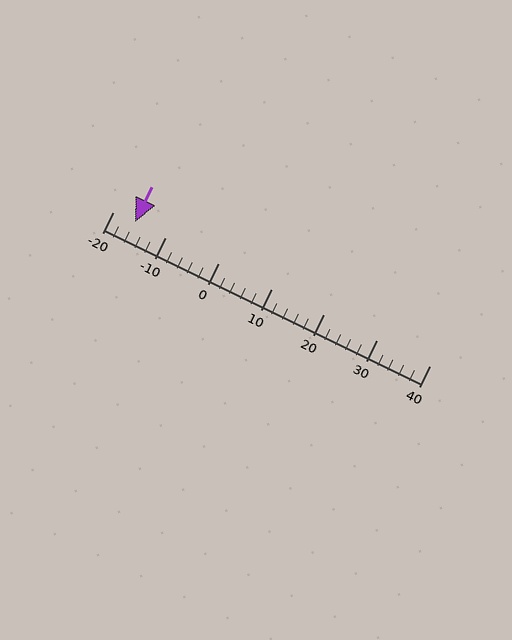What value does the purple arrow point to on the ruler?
The purple arrow points to approximately -16.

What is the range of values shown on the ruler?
The ruler shows values from -20 to 40.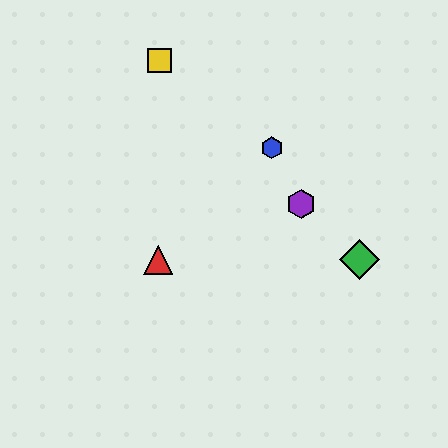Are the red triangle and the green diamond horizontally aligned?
Yes, both are at y≈260.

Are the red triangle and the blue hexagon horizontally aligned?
No, the red triangle is at y≈260 and the blue hexagon is at y≈148.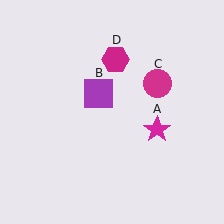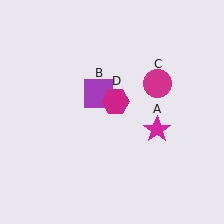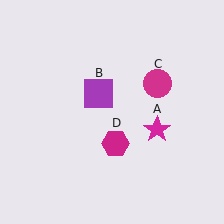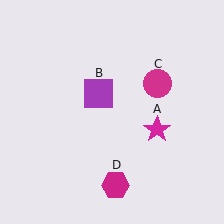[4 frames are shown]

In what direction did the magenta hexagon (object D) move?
The magenta hexagon (object D) moved down.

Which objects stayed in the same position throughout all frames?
Magenta star (object A) and purple square (object B) and magenta circle (object C) remained stationary.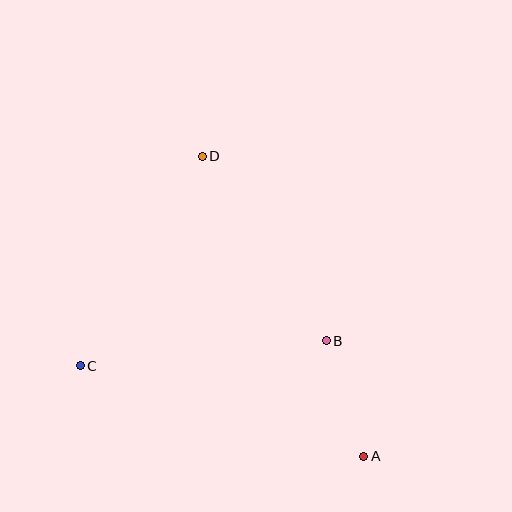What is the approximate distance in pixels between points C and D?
The distance between C and D is approximately 242 pixels.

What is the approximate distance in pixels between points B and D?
The distance between B and D is approximately 223 pixels.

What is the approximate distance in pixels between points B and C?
The distance between B and C is approximately 247 pixels.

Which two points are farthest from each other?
Points A and D are farthest from each other.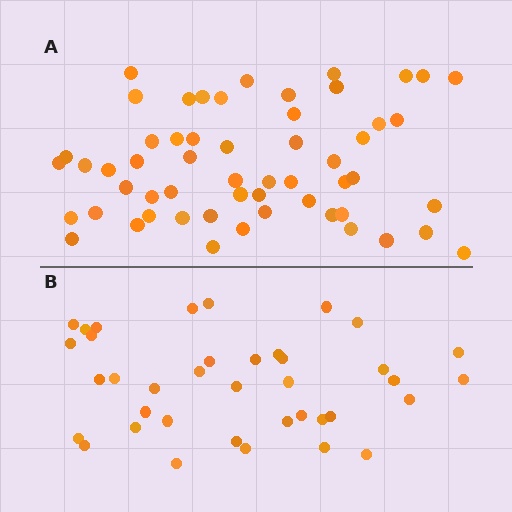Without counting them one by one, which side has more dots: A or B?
Region A (the top region) has more dots.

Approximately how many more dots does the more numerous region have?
Region A has approximately 20 more dots than region B.